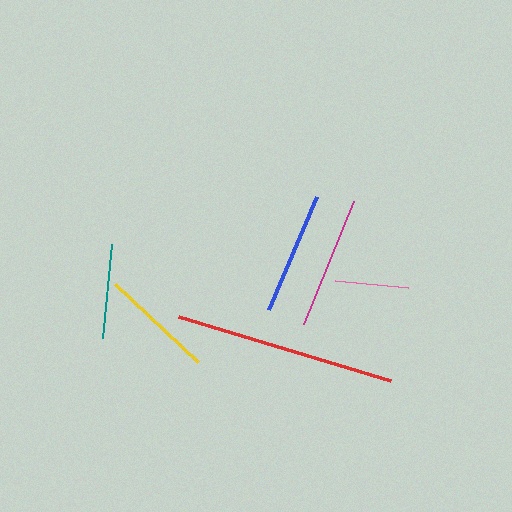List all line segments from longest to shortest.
From longest to shortest: red, magenta, blue, yellow, teal, pink.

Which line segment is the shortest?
The pink line is the shortest at approximately 73 pixels.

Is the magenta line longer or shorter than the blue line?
The magenta line is longer than the blue line.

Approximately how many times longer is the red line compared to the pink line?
The red line is approximately 3.0 times the length of the pink line.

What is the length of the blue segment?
The blue segment is approximately 122 pixels long.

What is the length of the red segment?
The red segment is approximately 222 pixels long.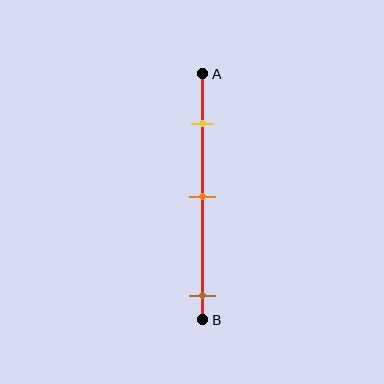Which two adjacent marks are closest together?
The yellow and orange marks are the closest adjacent pair.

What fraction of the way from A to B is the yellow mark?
The yellow mark is approximately 20% (0.2) of the way from A to B.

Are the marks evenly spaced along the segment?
No, the marks are not evenly spaced.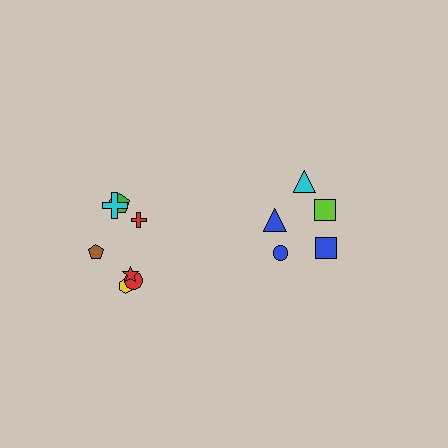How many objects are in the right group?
There are 5 objects.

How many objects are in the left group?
There are 7 objects.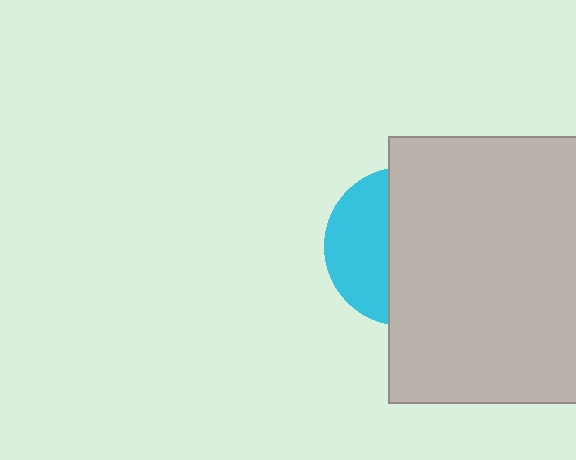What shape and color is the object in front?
The object in front is a light gray rectangle.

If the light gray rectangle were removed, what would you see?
You would see the complete cyan circle.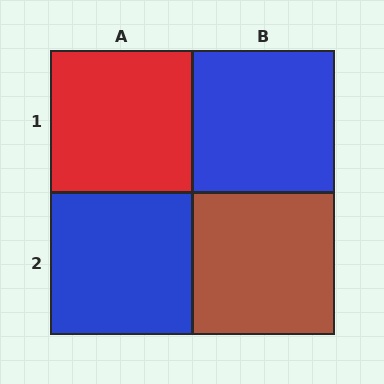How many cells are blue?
2 cells are blue.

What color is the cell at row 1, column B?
Blue.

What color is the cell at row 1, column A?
Red.